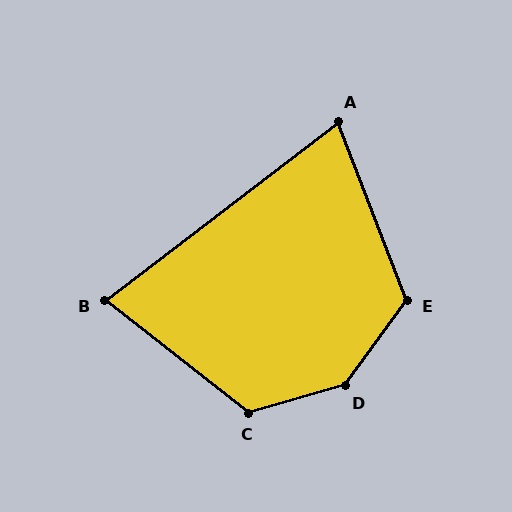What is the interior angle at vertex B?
Approximately 76 degrees (acute).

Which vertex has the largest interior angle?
D, at approximately 142 degrees.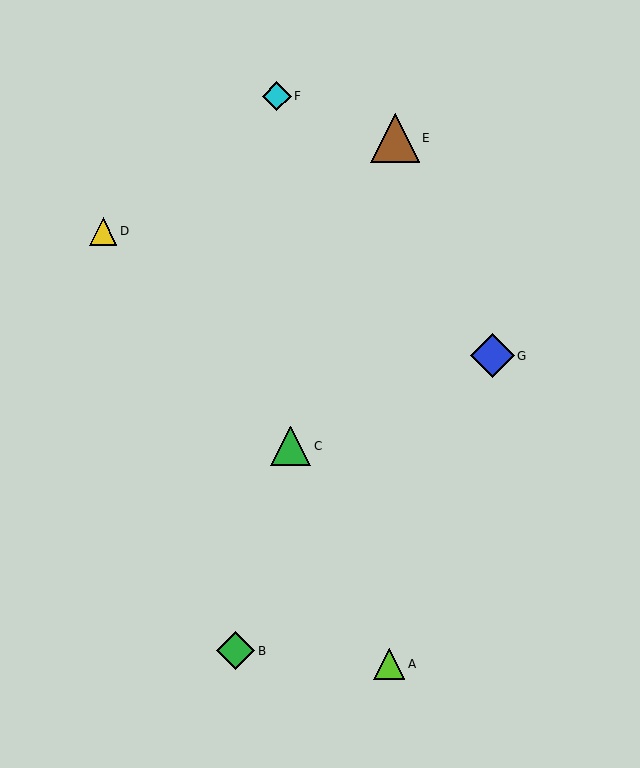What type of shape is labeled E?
Shape E is a brown triangle.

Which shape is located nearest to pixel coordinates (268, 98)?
The cyan diamond (labeled F) at (277, 96) is nearest to that location.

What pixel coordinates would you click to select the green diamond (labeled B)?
Click at (235, 651) to select the green diamond B.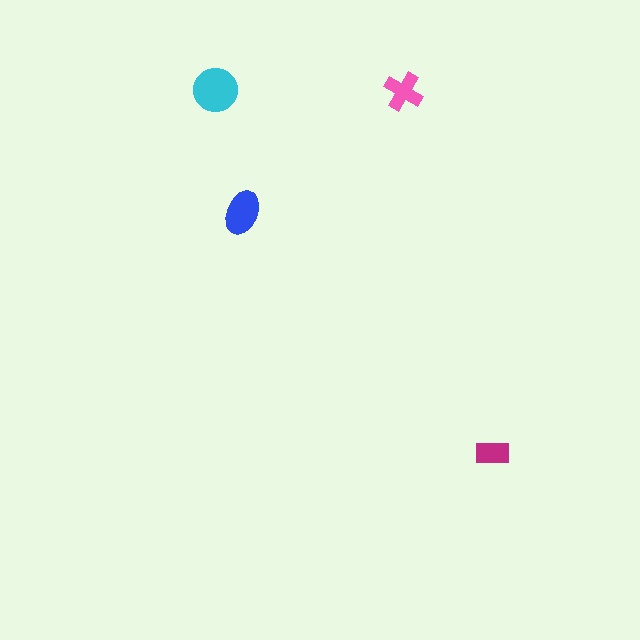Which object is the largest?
The cyan circle.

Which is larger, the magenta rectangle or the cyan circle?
The cyan circle.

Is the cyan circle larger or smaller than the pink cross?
Larger.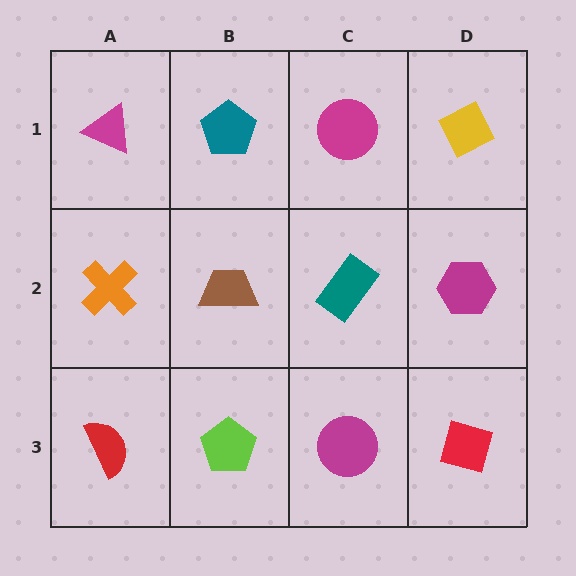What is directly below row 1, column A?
An orange cross.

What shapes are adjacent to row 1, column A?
An orange cross (row 2, column A), a teal pentagon (row 1, column B).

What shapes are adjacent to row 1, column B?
A brown trapezoid (row 2, column B), a magenta triangle (row 1, column A), a magenta circle (row 1, column C).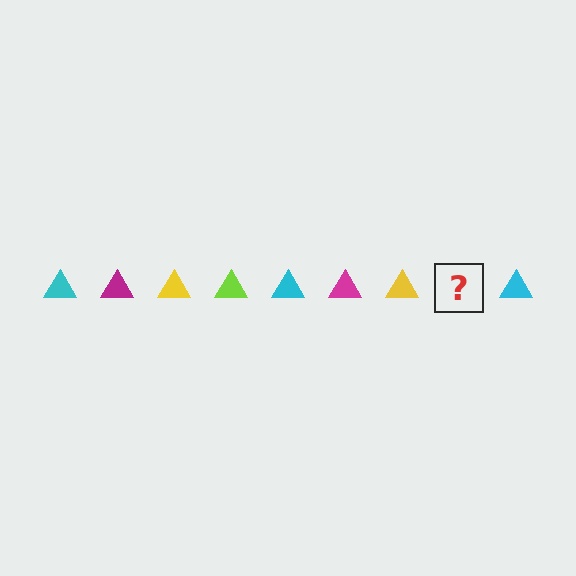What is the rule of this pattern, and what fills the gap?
The rule is that the pattern cycles through cyan, magenta, yellow, lime triangles. The gap should be filled with a lime triangle.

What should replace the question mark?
The question mark should be replaced with a lime triangle.